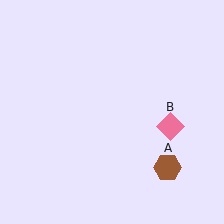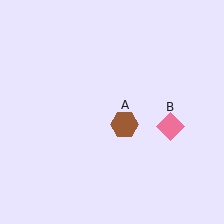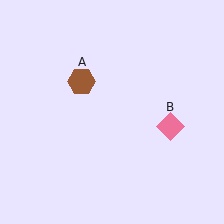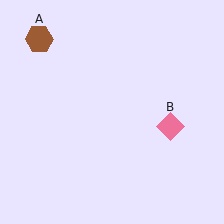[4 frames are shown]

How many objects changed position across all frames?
1 object changed position: brown hexagon (object A).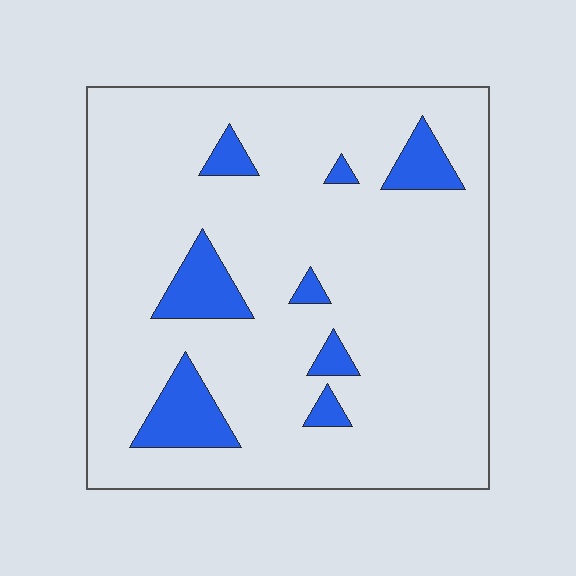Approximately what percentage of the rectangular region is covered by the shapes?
Approximately 10%.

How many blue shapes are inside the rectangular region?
8.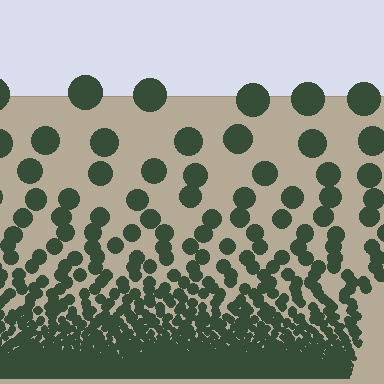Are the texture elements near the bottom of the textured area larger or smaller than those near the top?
Smaller. The gradient is inverted — elements near the bottom are smaller and denser.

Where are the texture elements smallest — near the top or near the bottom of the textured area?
Near the bottom.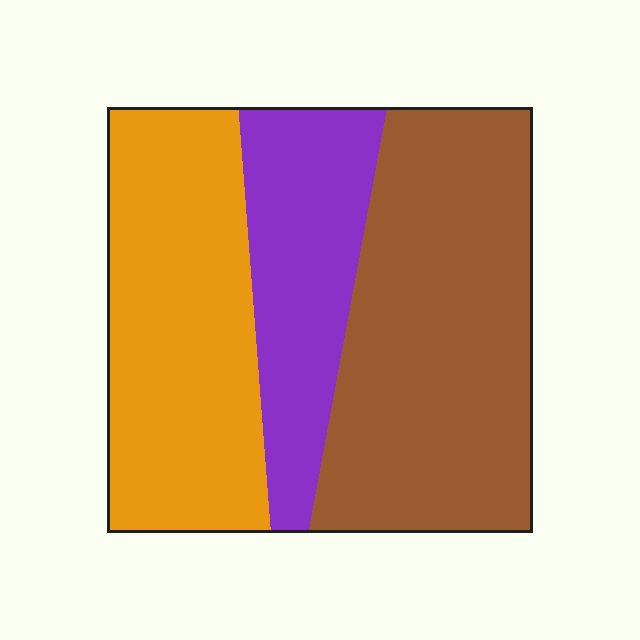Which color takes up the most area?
Brown, at roughly 45%.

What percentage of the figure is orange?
Orange covers about 35% of the figure.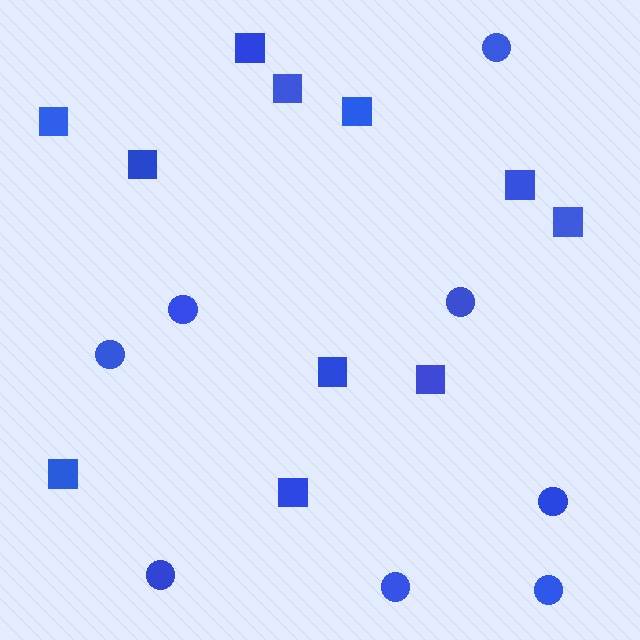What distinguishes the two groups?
There are 2 groups: one group of circles (8) and one group of squares (11).